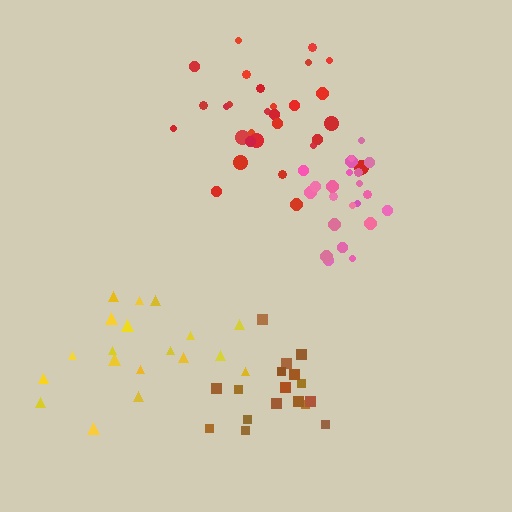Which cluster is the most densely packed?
Pink.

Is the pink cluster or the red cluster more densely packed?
Pink.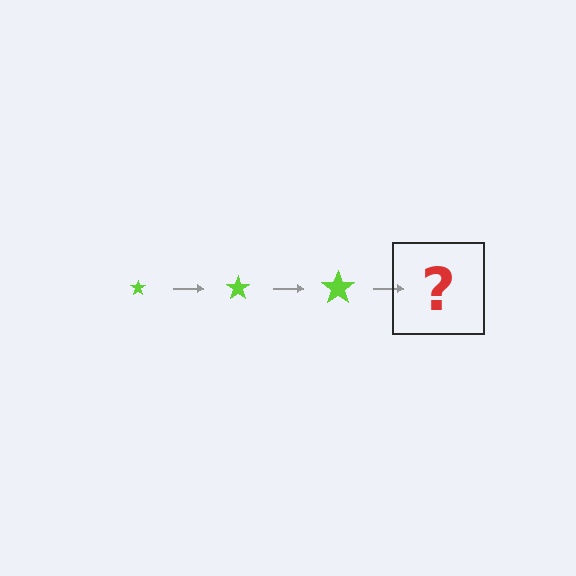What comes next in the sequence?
The next element should be a lime star, larger than the previous one.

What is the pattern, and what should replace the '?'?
The pattern is that the star gets progressively larger each step. The '?' should be a lime star, larger than the previous one.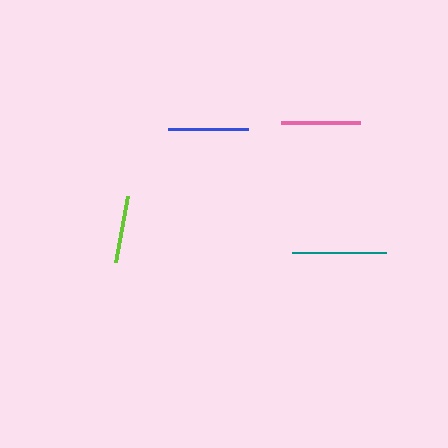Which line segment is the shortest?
The lime line is the shortest at approximately 67 pixels.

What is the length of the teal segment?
The teal segment is approximately 94 pixels long.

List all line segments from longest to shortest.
From longest to shortest: teal, blue, pink, lime.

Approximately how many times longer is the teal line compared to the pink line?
The teal line is approximately 1.2 times the length of the pink line.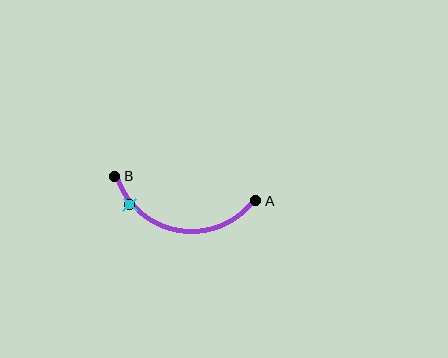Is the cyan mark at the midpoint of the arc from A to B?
No. The cyan mark lies on the arc but is closer to endpoint B. The arc midpoint would be at the point on the curve equidistant along the arc from both A and B.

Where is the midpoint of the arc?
The arc midpoint is the point on the curve farthest from the straight line joining A and B. It sits below that line.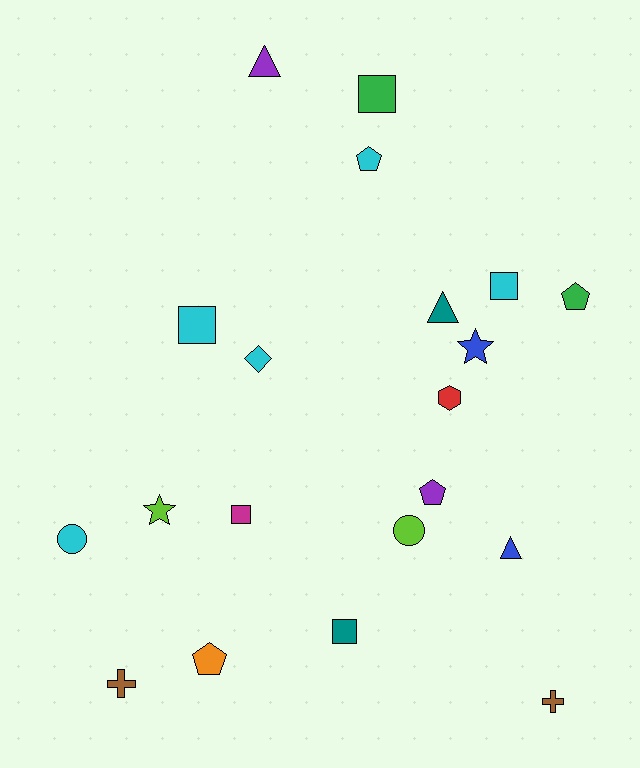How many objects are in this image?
There are 20 objects.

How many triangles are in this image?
There are 3 triangles.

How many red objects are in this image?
There is 1 red object.